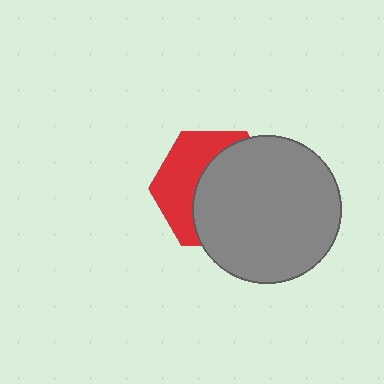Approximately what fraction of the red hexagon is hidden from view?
Roughly 59% of the red hexagon is hidden behind the gray circle.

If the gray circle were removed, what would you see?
You would see the complete red hexagon.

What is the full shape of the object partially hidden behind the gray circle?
The partially hidden object is a red hexagon.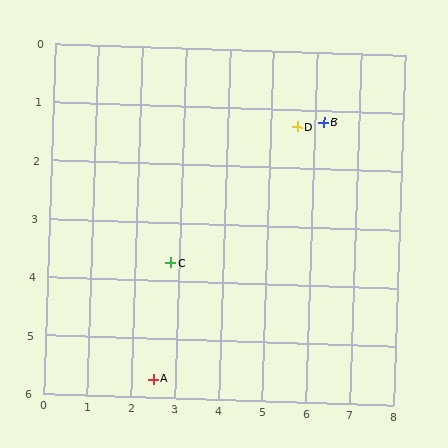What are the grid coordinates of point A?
Point A is at approximately (2.5, 5.7).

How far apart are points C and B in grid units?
Points C and B are about 4.2 grid units apart.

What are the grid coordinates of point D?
Point D is at approximately (5.6, 1.3).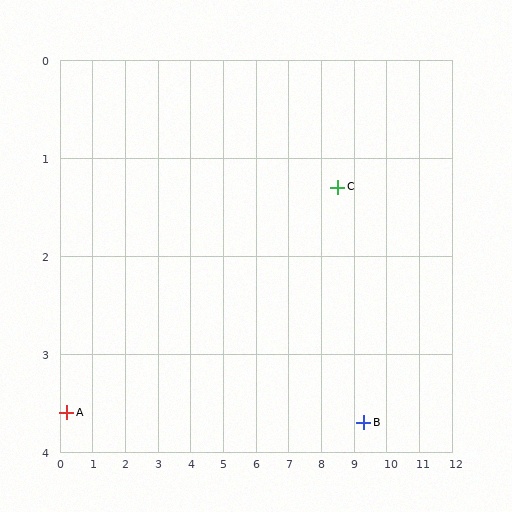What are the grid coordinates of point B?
Point B is at approximately (9.3, 3.7).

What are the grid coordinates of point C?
Point C is at approximately (8.5, 1.3).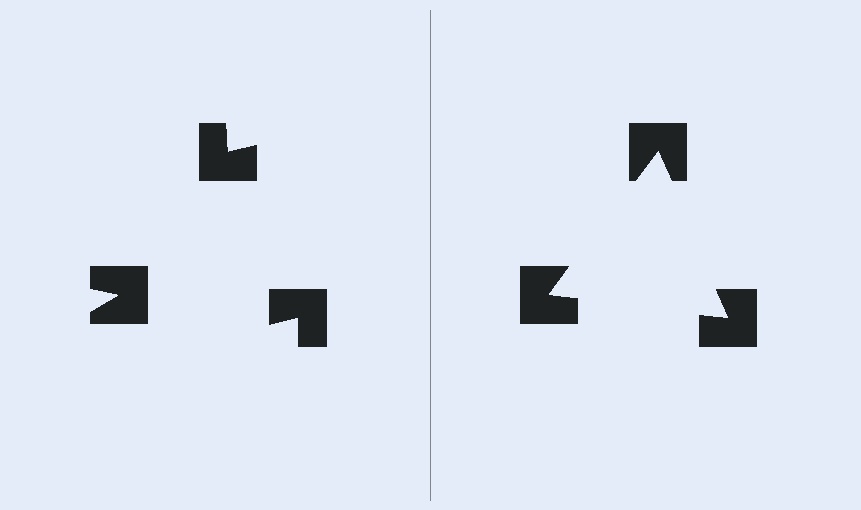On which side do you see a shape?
An illusory triangle appears on the right side. On the left side the wedge cuts are rotated, so no coherent shape forms.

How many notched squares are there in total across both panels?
6 — 3 on each side.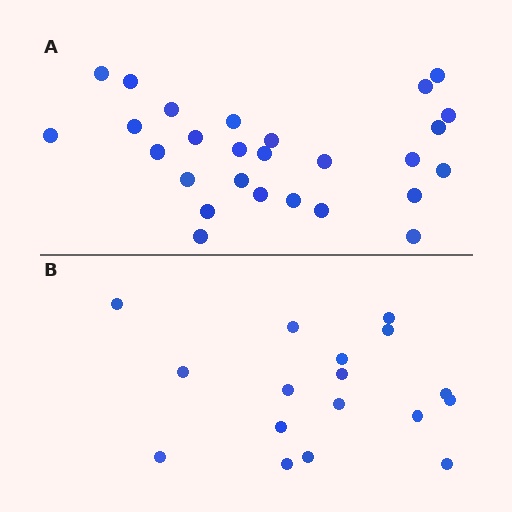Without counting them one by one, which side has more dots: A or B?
Region A (the top region) has more dots.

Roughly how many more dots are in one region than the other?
Region A has roughly 10 or so more dots than region B.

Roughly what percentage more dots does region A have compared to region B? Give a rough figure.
About 60% more.